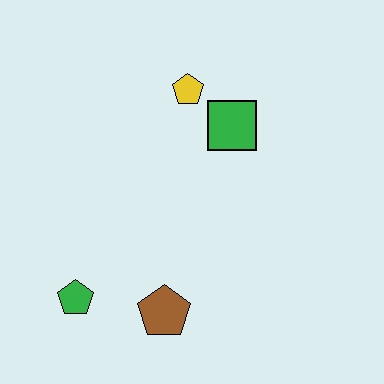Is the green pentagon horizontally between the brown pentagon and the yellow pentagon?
No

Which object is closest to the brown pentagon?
The green pentagon is closest to the brown pentagon.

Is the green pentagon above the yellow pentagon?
No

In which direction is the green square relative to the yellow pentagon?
The green square is to the right of the yellow pentagon.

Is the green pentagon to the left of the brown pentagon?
Yes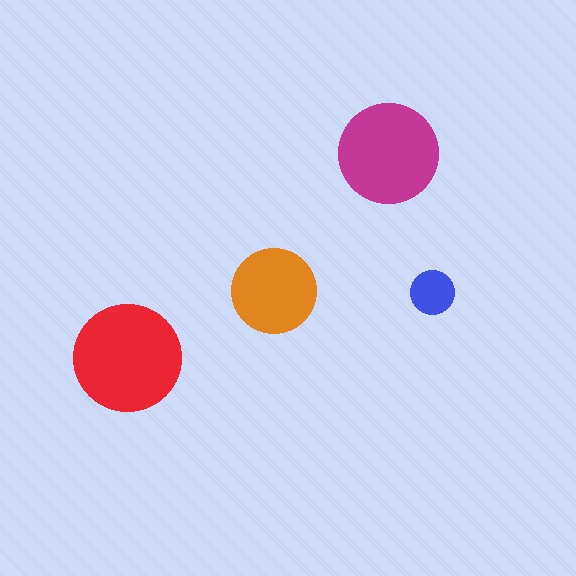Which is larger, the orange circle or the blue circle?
The orange one.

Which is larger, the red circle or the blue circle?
The red one.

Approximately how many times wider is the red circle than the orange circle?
About 1.5 times wider.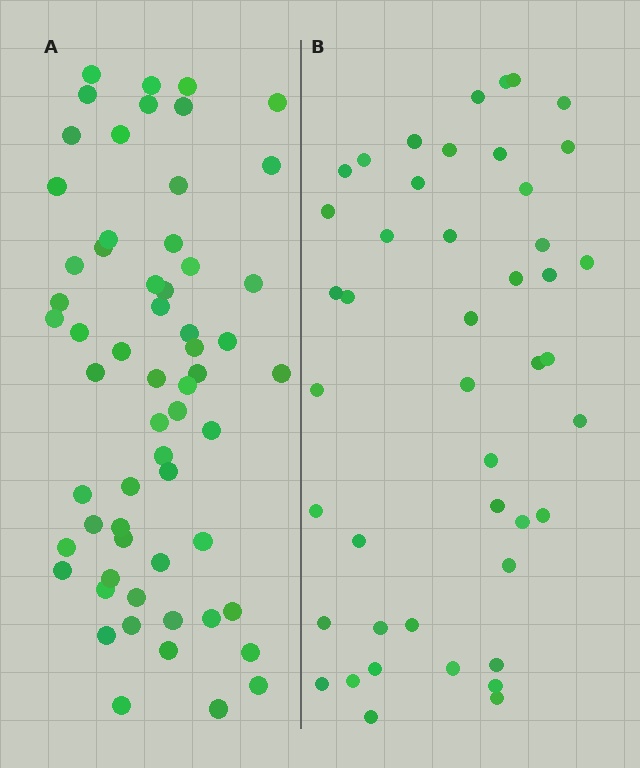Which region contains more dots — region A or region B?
Region A (the left region) has more dots.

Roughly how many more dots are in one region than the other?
Region A has approximately 15 more dots than region B.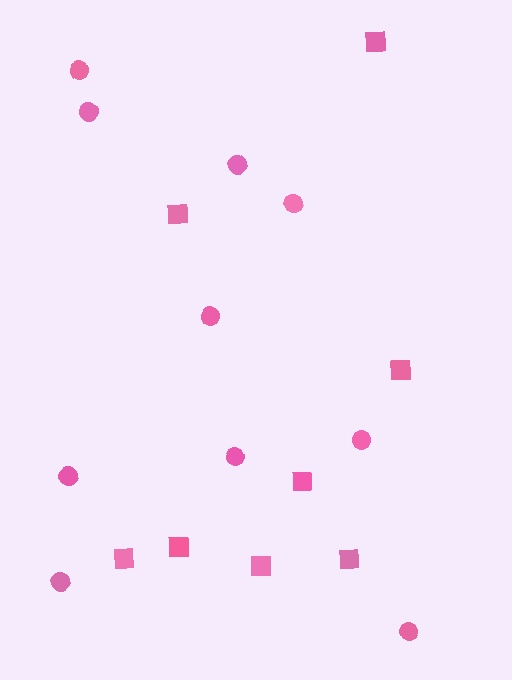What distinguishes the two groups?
There are 2 groups: one group of circles (10) and one group of squares (8).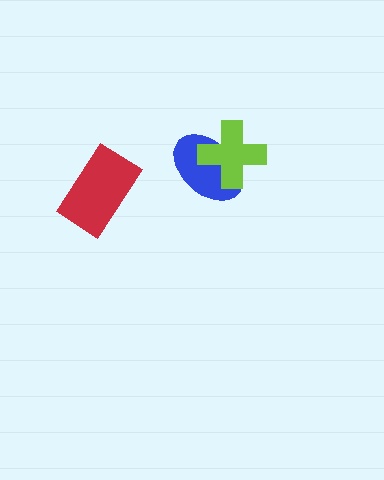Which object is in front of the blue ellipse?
The lime cross is in front of the blue ellipse.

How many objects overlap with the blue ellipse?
1 object overlaps with the blue ellipse.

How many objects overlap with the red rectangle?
0 objects overlap with the red rectangle.